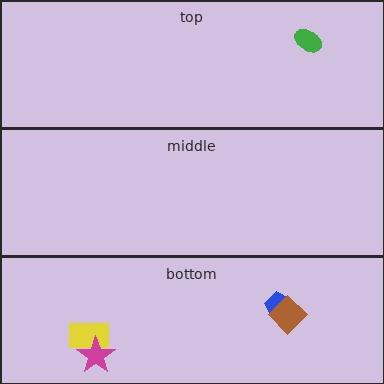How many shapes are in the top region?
1.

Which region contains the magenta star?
The bottom region.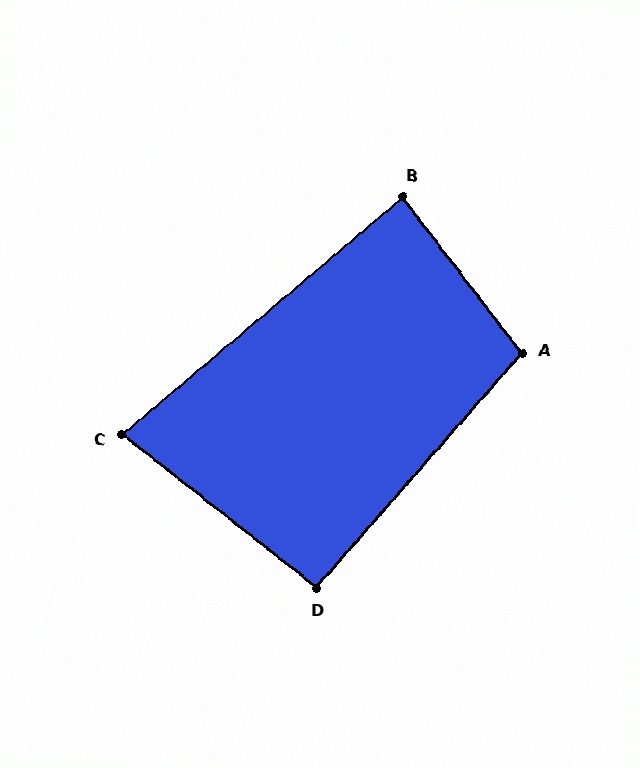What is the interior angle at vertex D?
Approximately 93 degrees (approximately right).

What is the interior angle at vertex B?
Approximately 87 degrees (approximately right).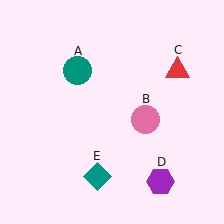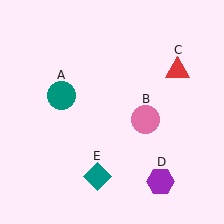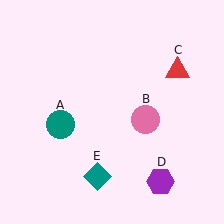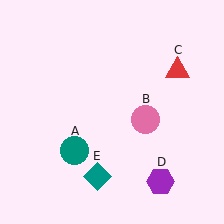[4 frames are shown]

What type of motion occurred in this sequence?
The teal circle (object A) rotated counterclockwise around the center of the scene.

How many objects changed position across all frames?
1 object changed position: teal circle (object A).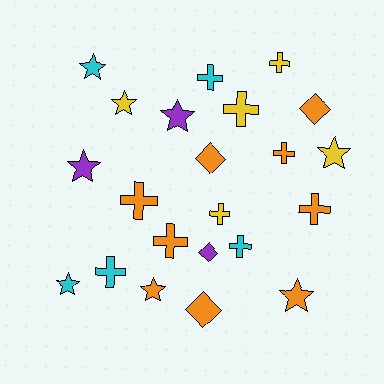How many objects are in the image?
There are 22 objects.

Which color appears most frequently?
Orange, with 9 objects.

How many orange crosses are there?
There are 4 orange crosses.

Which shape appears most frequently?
Cross, with 10 objects.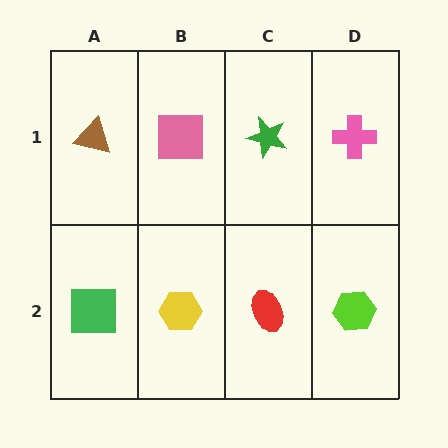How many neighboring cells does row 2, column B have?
3.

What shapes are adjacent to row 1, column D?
A lime hexagon (row 2, column D), a green star (row 1, column C).